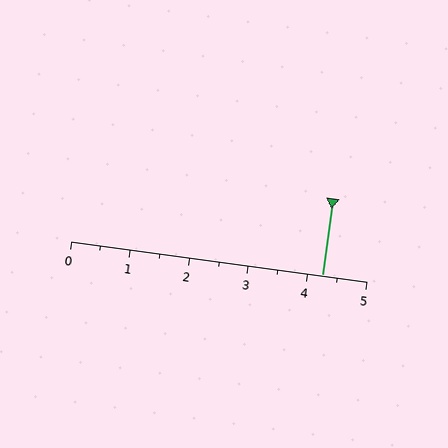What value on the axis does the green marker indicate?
The marker indicates approximately 4.2.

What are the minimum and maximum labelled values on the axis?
The axis runs from 0 to 5.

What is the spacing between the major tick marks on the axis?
The major ticks are spaced 1 apart.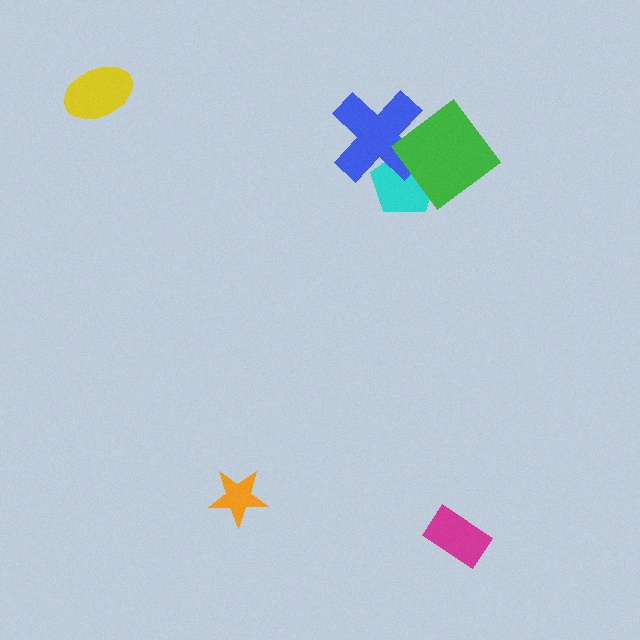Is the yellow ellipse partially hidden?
No, no other shape covers it.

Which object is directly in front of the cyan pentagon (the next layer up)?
The blue cross is directly in front of the cyan pentagon.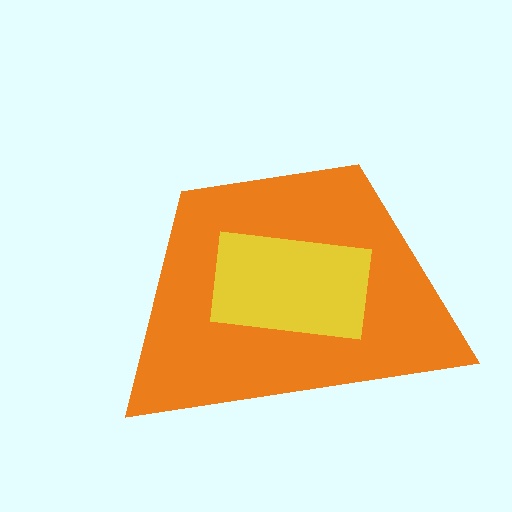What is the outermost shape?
The orange trapezoid.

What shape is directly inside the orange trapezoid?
The yellow rectangle.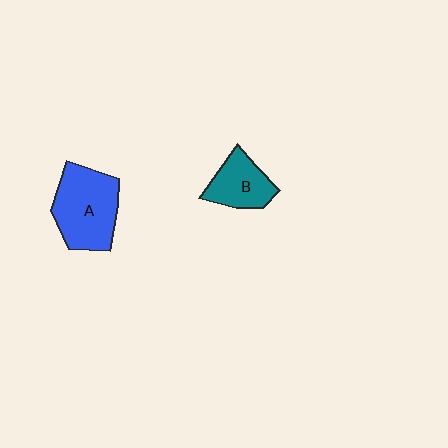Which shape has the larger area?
Shape A (blue).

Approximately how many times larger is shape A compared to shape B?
Approximately 1.7 times.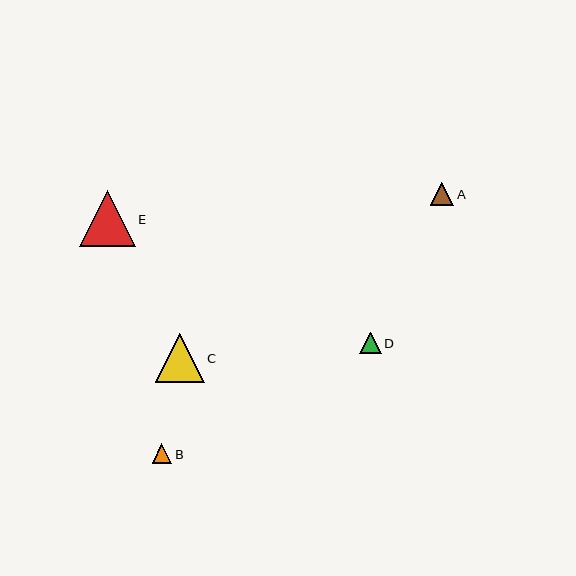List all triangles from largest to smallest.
From largest to smallest: E, C, A, D, B.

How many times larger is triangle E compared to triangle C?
Triangle E is approximately 1.1 times the size of triangle C.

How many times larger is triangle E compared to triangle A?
Triangle E is approximately 2.4 times the size of triangle A.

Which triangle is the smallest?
Triangle B is the smallest with a size of approximately 20 pixels.